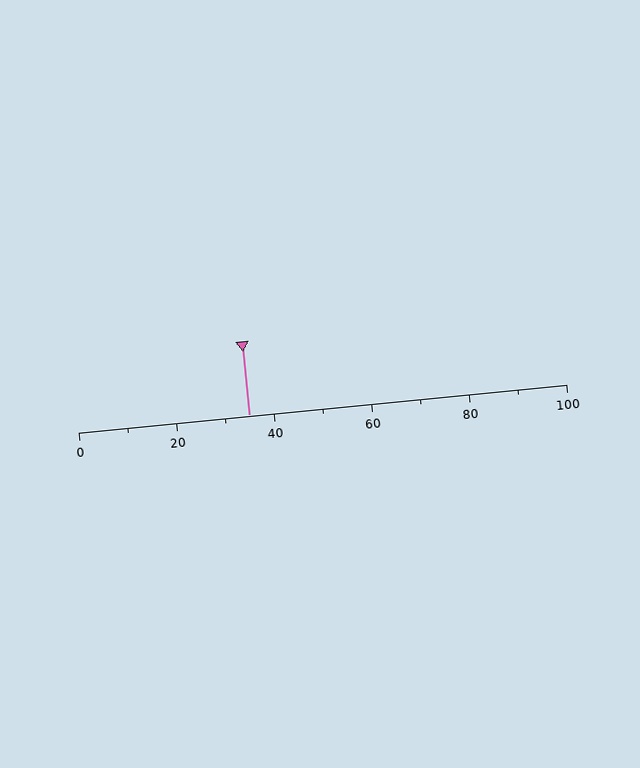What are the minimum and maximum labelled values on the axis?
The axis runs from 0 to 100.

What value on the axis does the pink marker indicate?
The marker indicates approximately 35.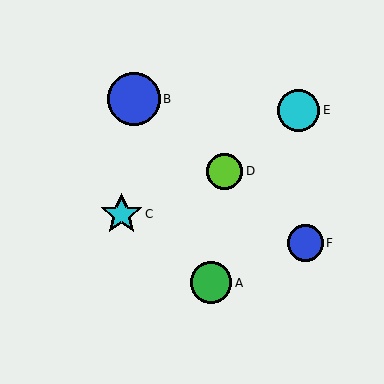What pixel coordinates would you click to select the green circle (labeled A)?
Click at (211, 283) to select the green circle A.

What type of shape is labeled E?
Shape E is a cyan circle.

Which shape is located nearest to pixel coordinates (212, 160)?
The lime circle (labeled D) at (225, 171) is nearest to that location.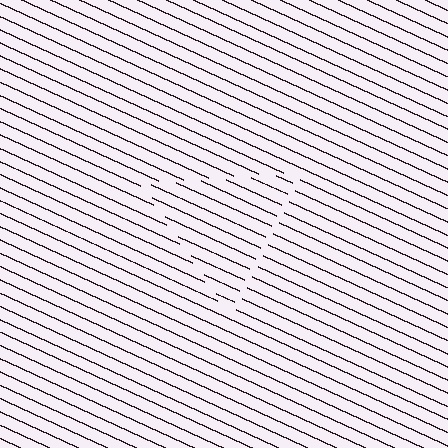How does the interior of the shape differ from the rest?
The interior of the shape contains the same grating, shifted by half a period — the contour is defined by the phase discontinuity where line-ends from the inner and outer gratings abut.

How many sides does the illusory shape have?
3 sides — the line-ends trace a triangle.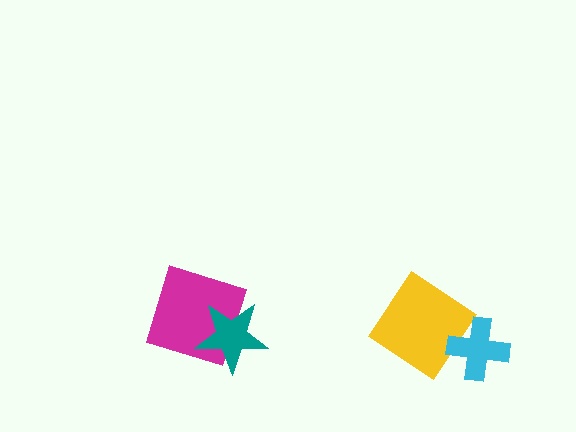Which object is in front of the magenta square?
The teal star is in front of the magenta square.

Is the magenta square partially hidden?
Yes, it is partially covered by another shape.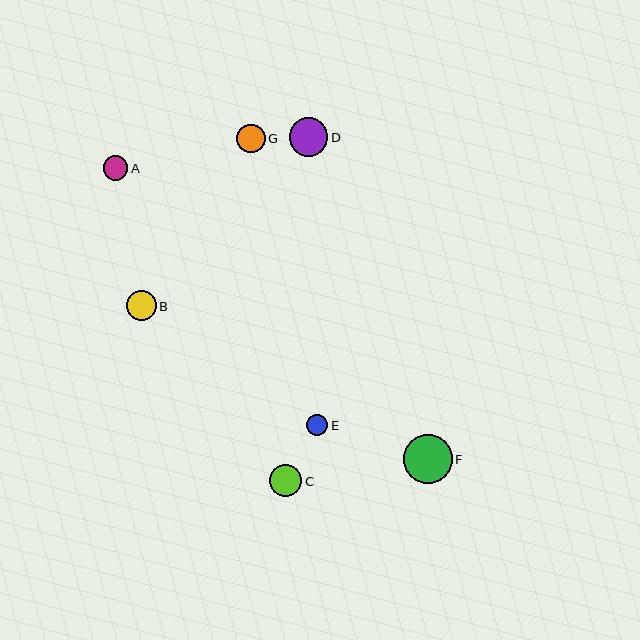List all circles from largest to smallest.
From largest to smallest: F, D, C, B, G, A, E.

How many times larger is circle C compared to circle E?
Circle C is approximately 1.5 times the size of circle E.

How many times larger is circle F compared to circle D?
Circle F is approximately 1.3 times the size of circle D.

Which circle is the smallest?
Circle E is the smallest with a size of approximately 21 pixels.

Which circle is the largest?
Circle F is the largest with a size of approximately 49 pixels.